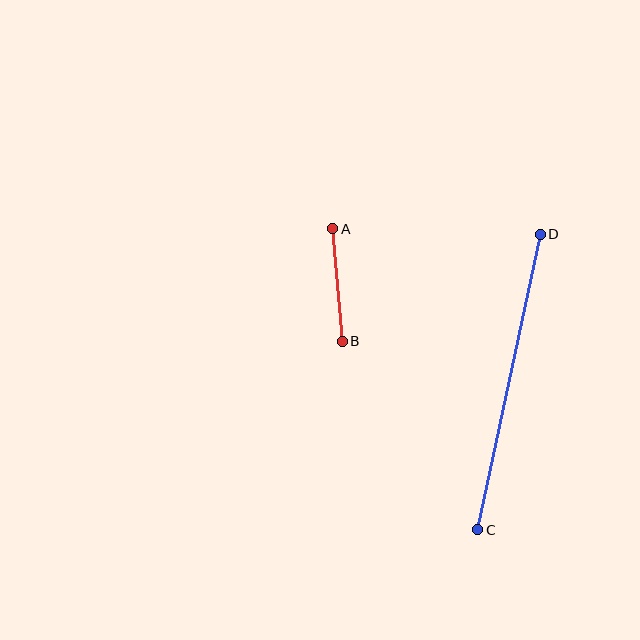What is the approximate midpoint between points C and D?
The midpoint is at approximately (509, 382) pixels.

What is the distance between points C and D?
The distance is approximately 302 pixels.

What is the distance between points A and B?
The distance is approximately 113 pixels.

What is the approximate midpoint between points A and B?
The midpoint is at approximately (337, 285) pixels.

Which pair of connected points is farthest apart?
Points C and D are farthest apart.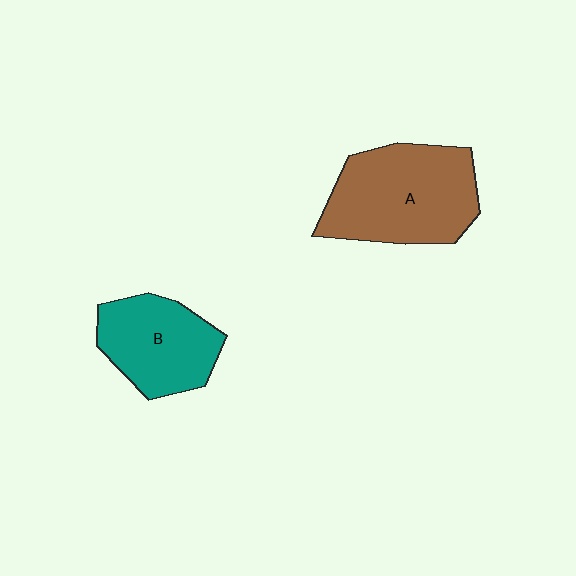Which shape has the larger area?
Shape A (brown).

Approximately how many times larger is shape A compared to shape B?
Approximately 1.4 times.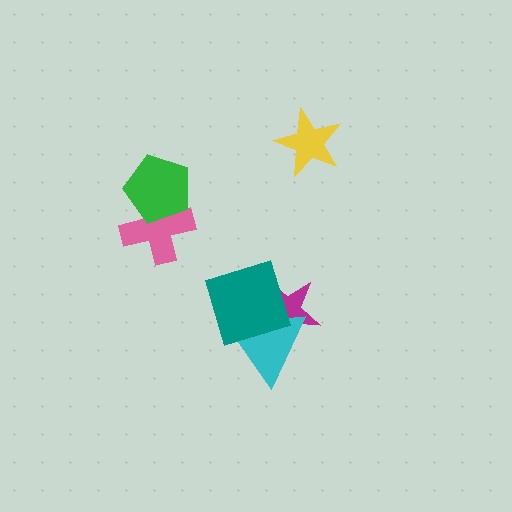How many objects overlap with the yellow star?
0 objects overlap with the yellow star.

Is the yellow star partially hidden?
No, no other shape covers it.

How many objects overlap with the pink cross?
1 object overlaps with the pink cross.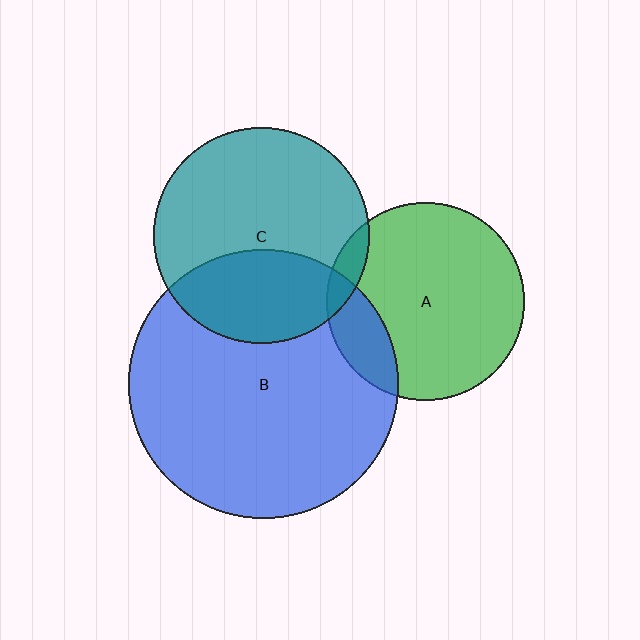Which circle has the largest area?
Circle B (blue).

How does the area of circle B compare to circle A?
Approximately 1.8 times.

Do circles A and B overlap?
Yes.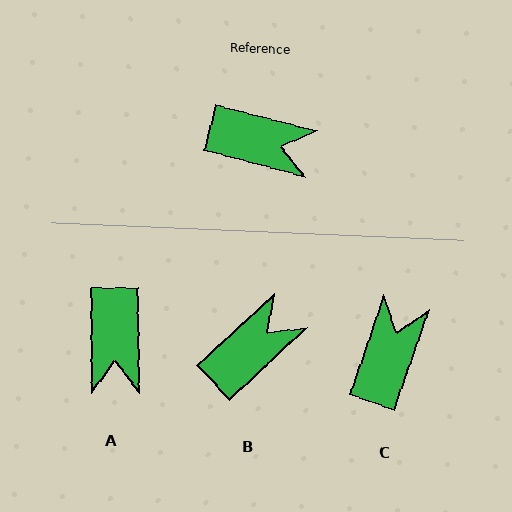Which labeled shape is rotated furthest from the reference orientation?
C, about 85 degrees away.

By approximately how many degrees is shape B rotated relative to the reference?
Approximately 57 degrees counter-clockwise.